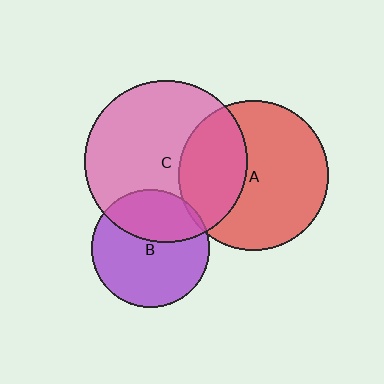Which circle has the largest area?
Circle C (pink).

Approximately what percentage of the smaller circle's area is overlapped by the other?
Approximately 5%.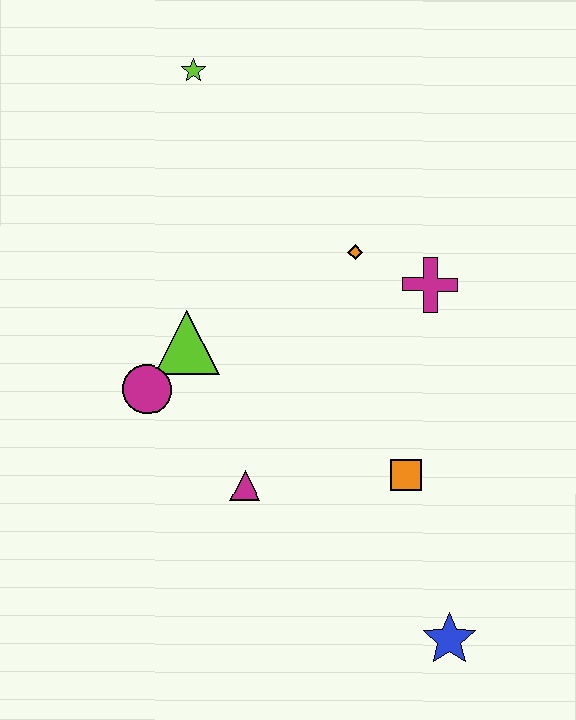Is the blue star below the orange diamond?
Yes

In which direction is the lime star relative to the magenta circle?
The lime star is above the magenta circle.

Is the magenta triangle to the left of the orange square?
Yes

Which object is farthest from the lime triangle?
The blue star is farthest from the lime triangle.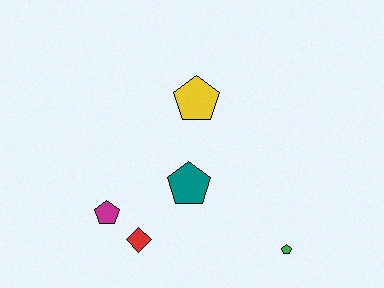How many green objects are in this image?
There is 1 green object.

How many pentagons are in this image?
There are 4 pentagons.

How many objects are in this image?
There are 5 objects.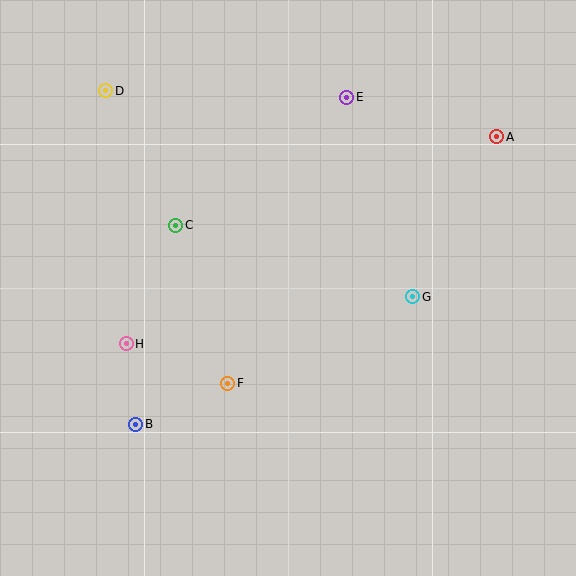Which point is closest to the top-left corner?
Point D is closest to the top-left corner.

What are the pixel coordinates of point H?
Point H is at (126, 344).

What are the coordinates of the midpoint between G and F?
The midpoint between G and F is at (320, 340).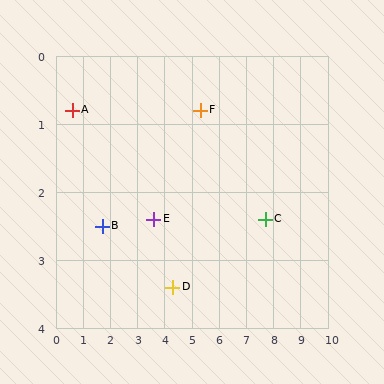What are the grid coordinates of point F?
Point F is at approximately (5.3, 0.8).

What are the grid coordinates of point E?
Point E is at approximately (3.6, 2.4).